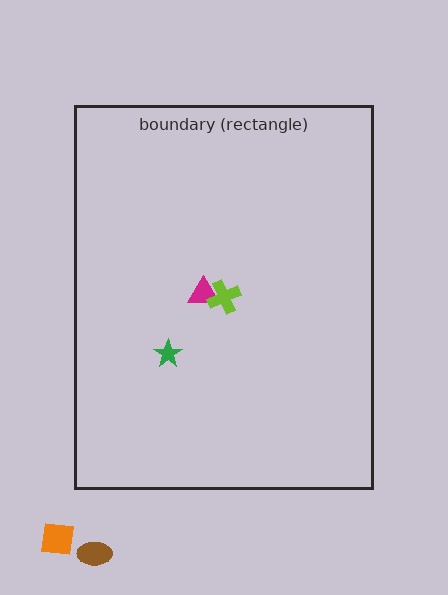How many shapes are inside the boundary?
3 inside, 2 outside.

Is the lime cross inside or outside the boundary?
Inside.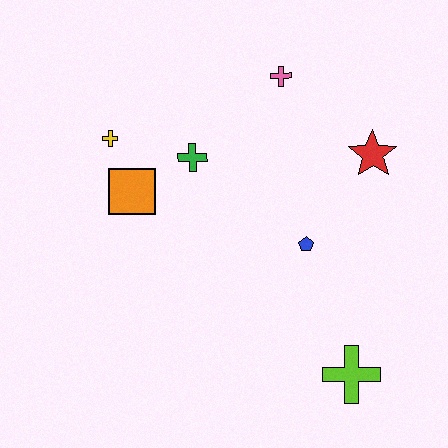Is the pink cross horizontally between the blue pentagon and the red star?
No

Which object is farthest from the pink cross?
The lime cross is farthest from the pink cross.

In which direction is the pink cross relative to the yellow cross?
The pink cross is to the right of the yellow cross.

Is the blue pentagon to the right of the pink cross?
Yes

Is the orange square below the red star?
Yes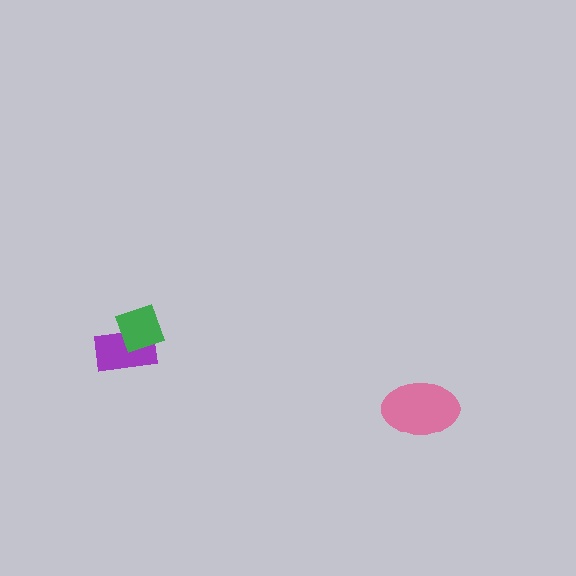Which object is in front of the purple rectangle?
The green diamond is in front of the purple rectangle.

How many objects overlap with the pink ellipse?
0 objects overlap with the pink ellipse.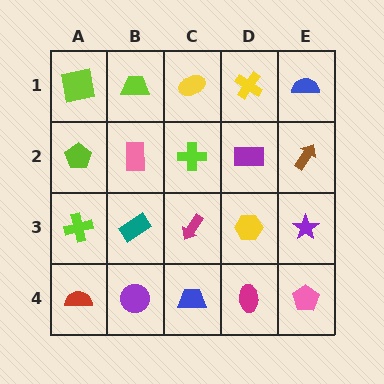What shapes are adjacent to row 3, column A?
A lime pentagon (row 2, column A), a red semicircle (row 4, column A), a teal rectangle (row 3, column B).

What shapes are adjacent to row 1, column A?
A lime pentagon (row 2, column A), a lime trapezoid (row 1, column B).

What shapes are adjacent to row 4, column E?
A purple star (row 3, column E), a magenta ellipse (row 4, column D).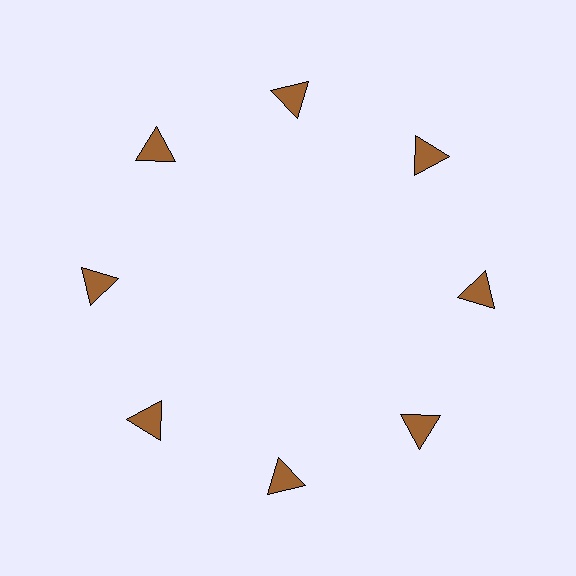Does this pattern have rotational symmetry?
Yes, this pattern has 8-fold rotational symmetry. It looks the same after rotating 45 degrees around the center.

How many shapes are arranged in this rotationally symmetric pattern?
There are 8 shapes, arranged in 8 groups of 1.